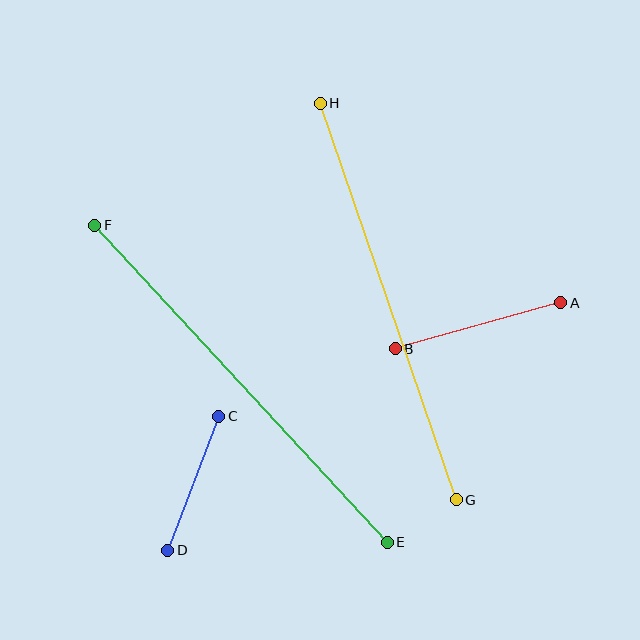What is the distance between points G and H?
The distance is approximately 419 pixels.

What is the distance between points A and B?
The distance is approximately 172 pixels.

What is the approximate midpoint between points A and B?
The midpoint is at approximately (478, 326) pixels.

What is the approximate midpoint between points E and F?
The midpoint is at approximately (241, 384) pixels.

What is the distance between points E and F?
The distance is approximately 431 pixels.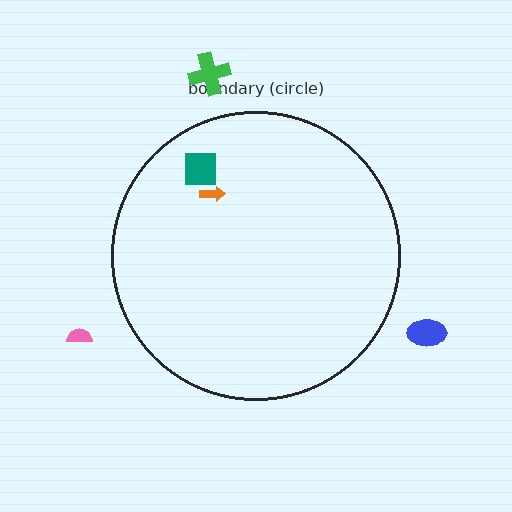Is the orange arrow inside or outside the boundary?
Inside.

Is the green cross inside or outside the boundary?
Outside.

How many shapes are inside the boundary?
2 inside, 3 outside.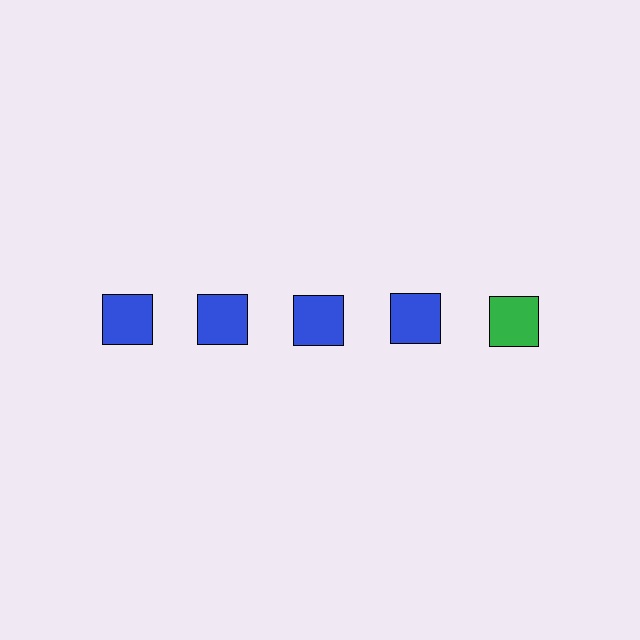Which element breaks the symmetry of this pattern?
The green square in the top row, rightmost column breaks the symmetry. All other shapes are blue squares.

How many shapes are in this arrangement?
There are 5 shapes arranged in a grid pattern.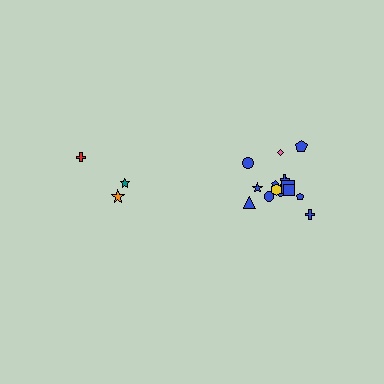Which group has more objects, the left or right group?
The right group.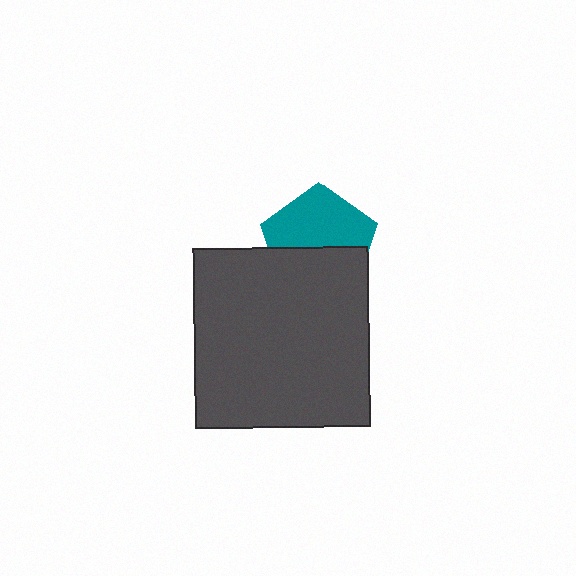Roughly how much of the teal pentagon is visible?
About half of it is visible (roughly 56%).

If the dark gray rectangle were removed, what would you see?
You would see the complete teal pentagon.